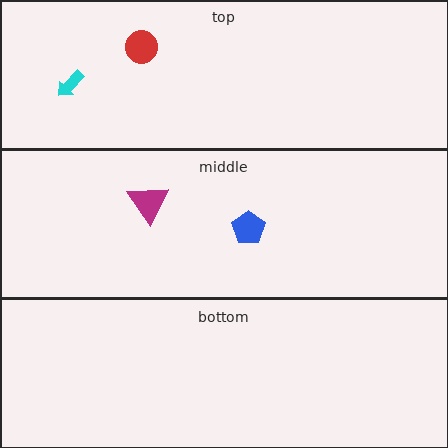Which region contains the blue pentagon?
The middle region.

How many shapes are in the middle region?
2.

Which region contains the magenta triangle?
The middle region.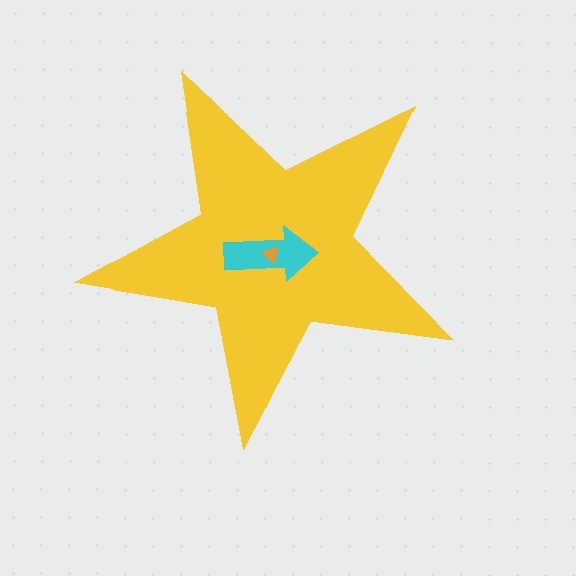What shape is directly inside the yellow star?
The cyan arrow.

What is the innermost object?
The orange triangle.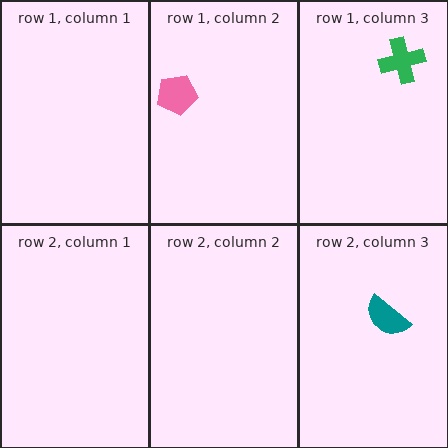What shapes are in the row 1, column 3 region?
The green cross.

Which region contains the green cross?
The row 1, column 3 region.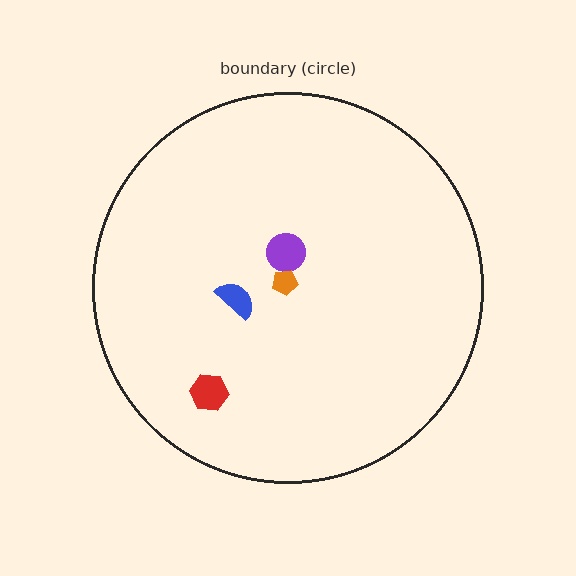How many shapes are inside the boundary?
4 inside, 0 outside.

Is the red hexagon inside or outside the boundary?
Inside.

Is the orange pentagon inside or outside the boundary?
Inside.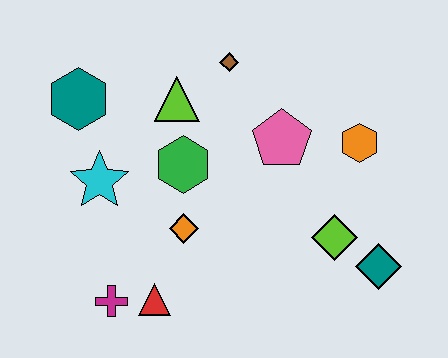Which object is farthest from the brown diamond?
The magenta cross is farthest from the brown diamond.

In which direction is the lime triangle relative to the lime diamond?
The lime triangle is to the left of the lime diamond.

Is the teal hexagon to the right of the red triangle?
No